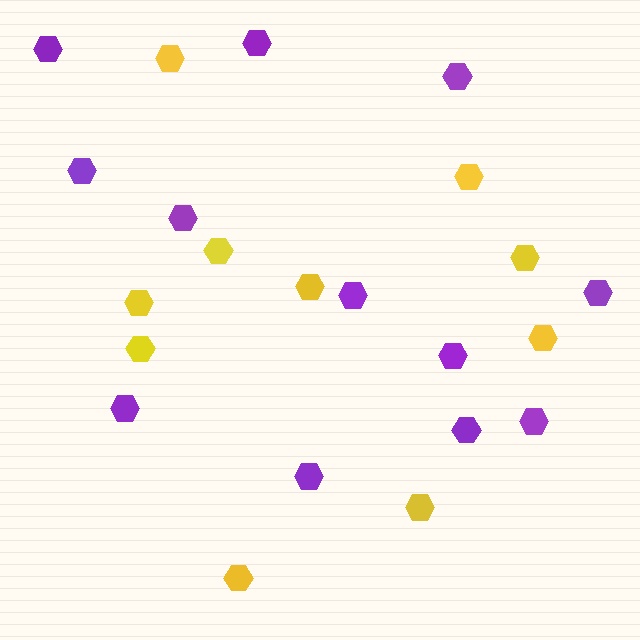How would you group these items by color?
There are 2 groups: one group of yellow hexagons (10) and one group of purple hexagons (12).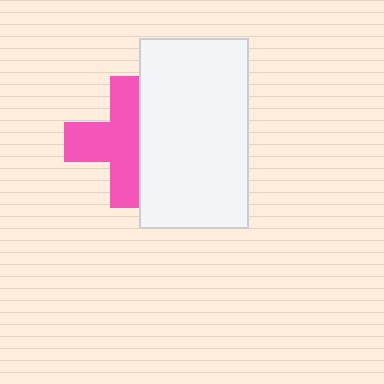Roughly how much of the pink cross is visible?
About half of it is visible (roughly 65%).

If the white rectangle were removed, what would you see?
You would see the complete pink cross.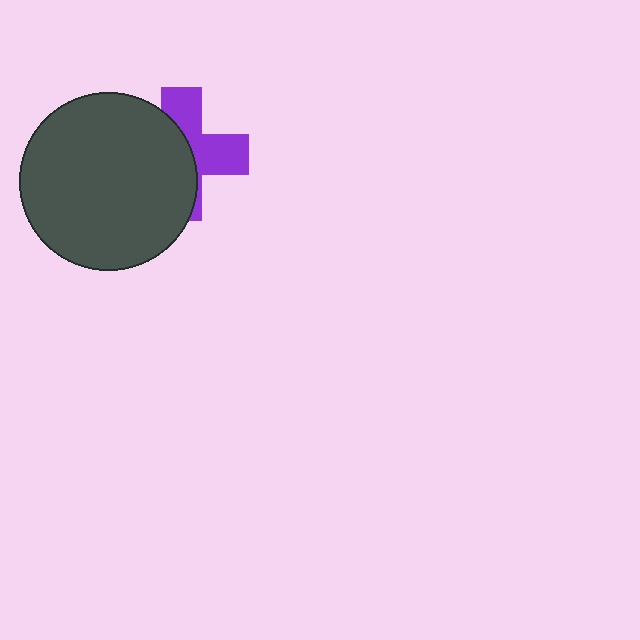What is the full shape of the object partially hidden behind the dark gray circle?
The partially hidden object is a purple cross.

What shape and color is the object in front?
The object in front is a dark gray circle.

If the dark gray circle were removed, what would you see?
You would see the complete purple cross.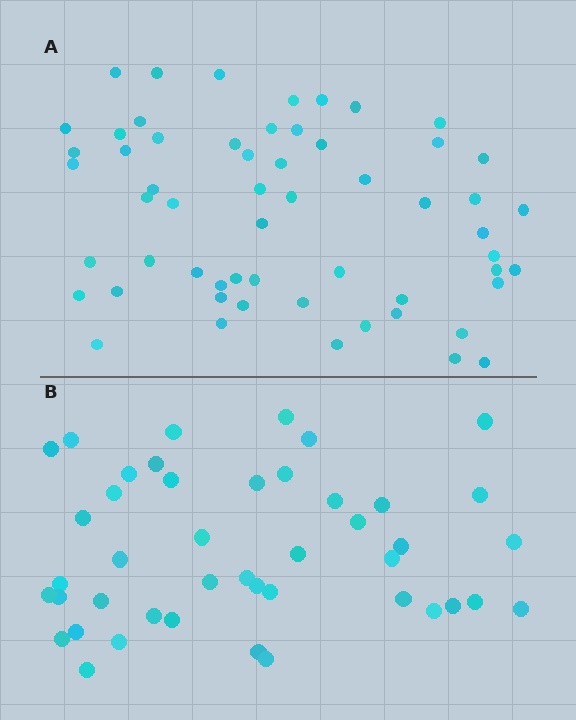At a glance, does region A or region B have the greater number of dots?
Region A (the top region) has more dots.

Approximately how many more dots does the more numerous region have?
Region A has approximately 15 more dots than region B.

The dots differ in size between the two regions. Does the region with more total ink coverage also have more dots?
No. Region B has more total ink coverage because its dots are larger, but region A actually contains more individual dots. Total area can be misleading — the number of items is what matters here.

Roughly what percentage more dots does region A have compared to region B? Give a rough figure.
About 30% more.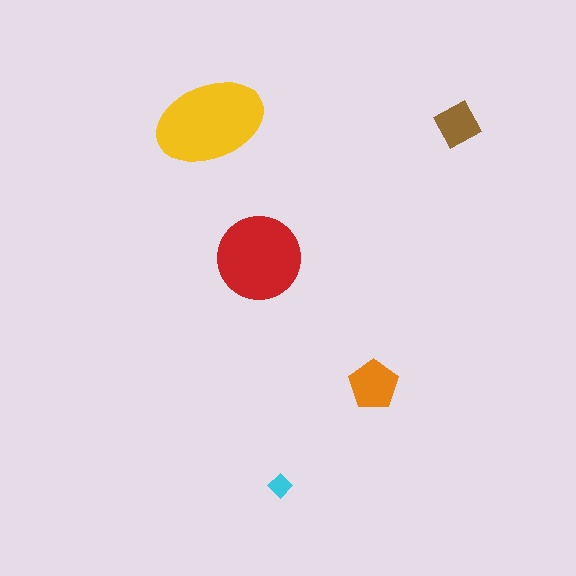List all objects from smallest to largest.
The cyan diamond, the brown square, the orange pentagon, the red circle, the yellow ellipse.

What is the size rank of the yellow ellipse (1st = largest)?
1st.